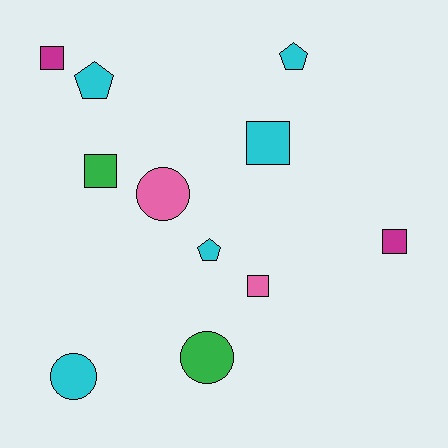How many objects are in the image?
There are 11 objects.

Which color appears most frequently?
Cyan, with 5 objects.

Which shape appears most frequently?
Square, with 5 objects.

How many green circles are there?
There is 1 green circle.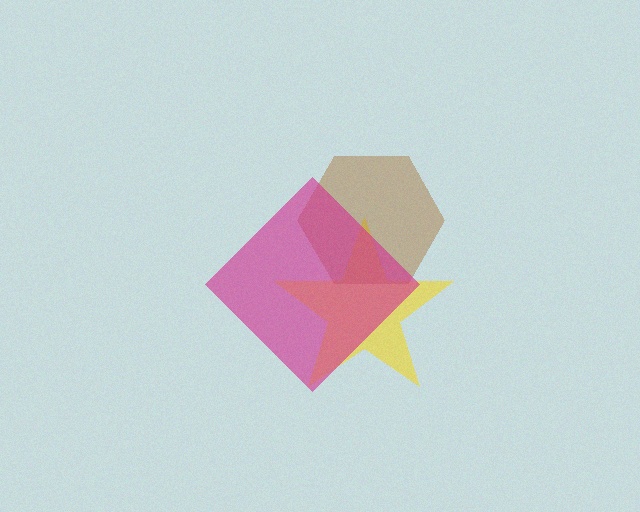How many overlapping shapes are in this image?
There are 3 overlapping shapes in the image.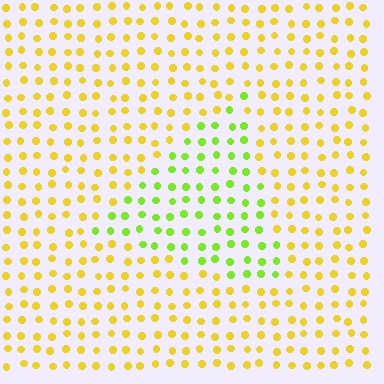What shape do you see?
I see a triangle.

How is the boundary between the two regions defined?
The boundary is defined purely by a slight shift in hue (about 42 degrees). Spacing, size, and orientation are identical on both sides.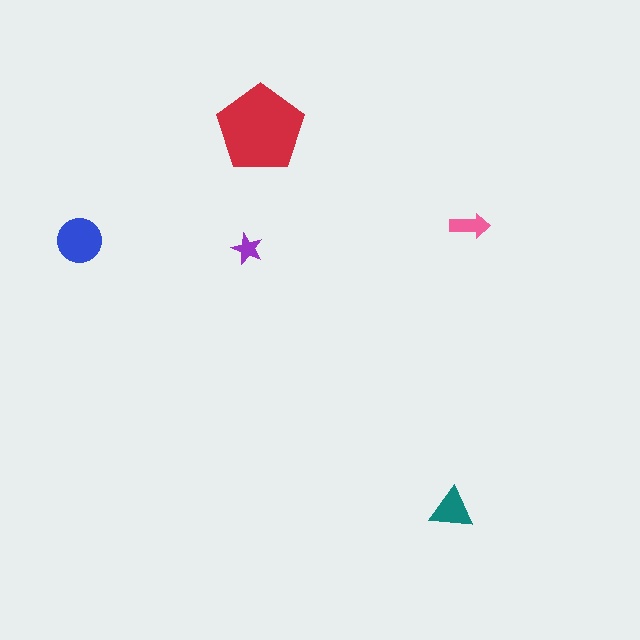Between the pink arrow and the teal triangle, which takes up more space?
The teal triangle.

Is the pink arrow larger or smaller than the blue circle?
Smaller.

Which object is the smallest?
The purple star.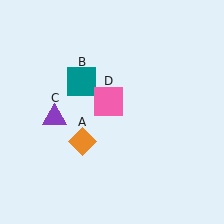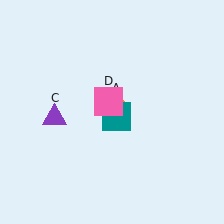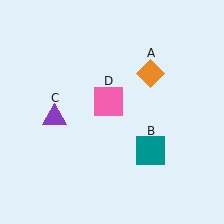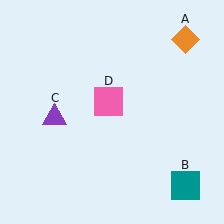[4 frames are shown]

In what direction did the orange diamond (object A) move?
The orange diamond (object A) moved up and to the right.